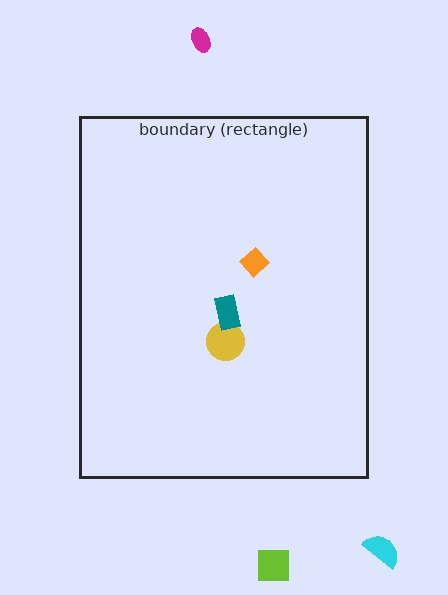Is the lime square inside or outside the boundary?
Outside.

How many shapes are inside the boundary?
3 inside, 3 outside.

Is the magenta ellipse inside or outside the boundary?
Outside.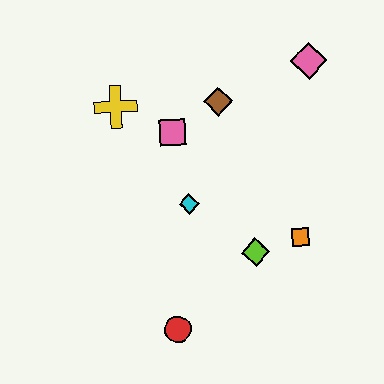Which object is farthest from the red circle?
The pink diamond is farthest from the red circle.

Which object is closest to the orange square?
The lime diamond is closest to the orange square.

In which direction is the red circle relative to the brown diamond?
The red circle is below the brown diamond.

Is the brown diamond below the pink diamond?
Yes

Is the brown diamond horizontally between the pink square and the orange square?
Yes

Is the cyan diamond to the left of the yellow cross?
No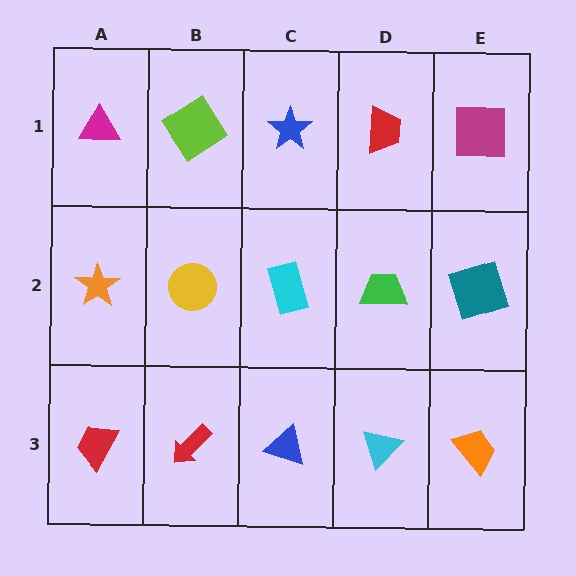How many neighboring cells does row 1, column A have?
2.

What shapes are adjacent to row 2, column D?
A red trapezoid (row 1, column D), a cyan triangle (row 3, column D), a cyan rectangle (row 2, column C), a teal square (row 2, column E).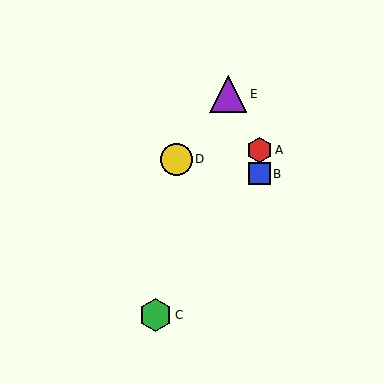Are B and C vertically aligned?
No, B is at x≈259 and C is at x≈155.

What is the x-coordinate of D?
Object D is at x≈177.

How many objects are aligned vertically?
2 objects (A, B) are aligned vertically.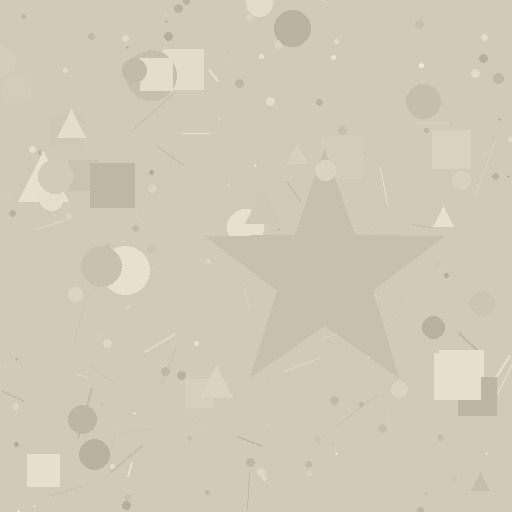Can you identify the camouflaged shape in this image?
The camouflaged shape is a star.